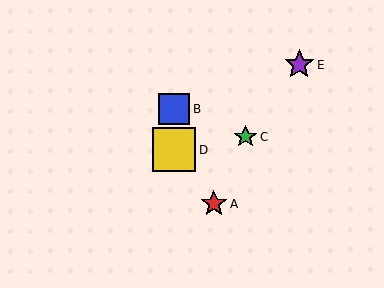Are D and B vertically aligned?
Yes, both are at x≈174.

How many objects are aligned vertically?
2 objects (B, D) are aligned vertically.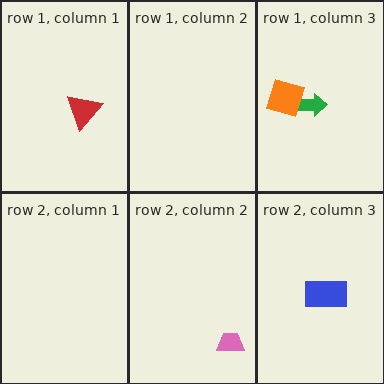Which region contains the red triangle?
The row 1, column 1 region.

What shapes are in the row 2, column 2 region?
The pink trapezoid.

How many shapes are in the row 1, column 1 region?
1.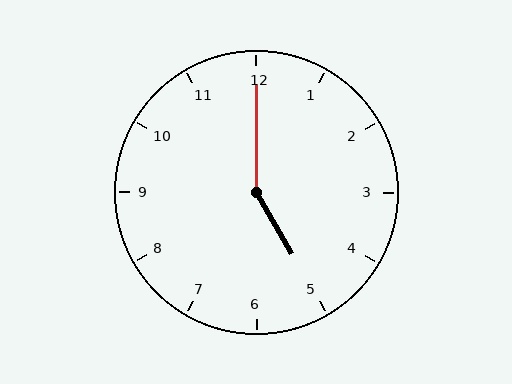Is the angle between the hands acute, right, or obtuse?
It is obtuse.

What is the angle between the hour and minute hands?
Approximately 150 degrees.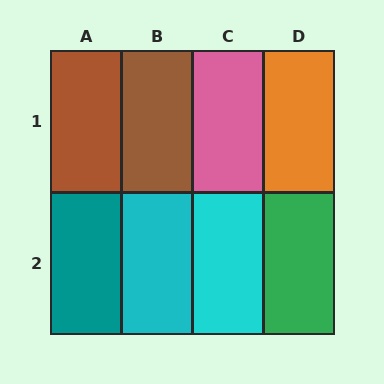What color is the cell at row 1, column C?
Pink.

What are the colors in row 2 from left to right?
Teal, cyan, cyan, green.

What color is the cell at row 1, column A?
Brown.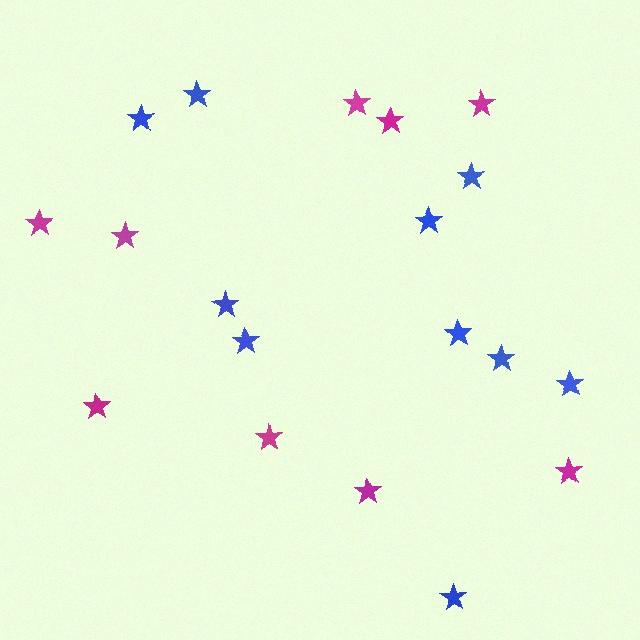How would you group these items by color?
There are 2 groups: one group of blue stars (10) and one group of magenta stars (9).